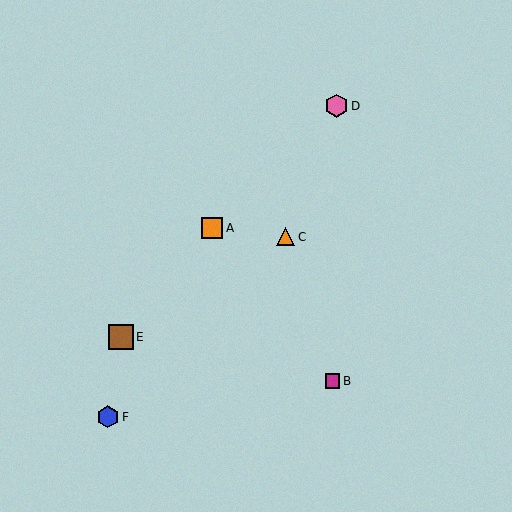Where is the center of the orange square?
The center of the orange square is at (212, 228).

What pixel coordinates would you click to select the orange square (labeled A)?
Click at (212, 228) to select the orange square A.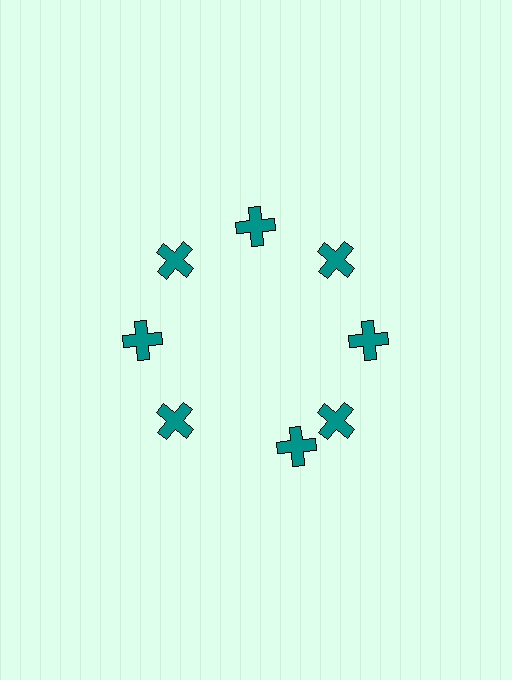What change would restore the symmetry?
The symmetry would be restored by rotating it back into even spacing with its neighbors so that all 8 crosses sit at equal angles and equal distance from the center.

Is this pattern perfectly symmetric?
No. The 8 teal crosses are arranged in a ring, but one element near the 6 o'clock position is rotated out of alignment along the ring, breaking the 8-fold rotational symmetry.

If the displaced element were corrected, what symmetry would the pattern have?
It would have 8-fold rotational symmetry — the pattern would map onto itself every 45 degrees.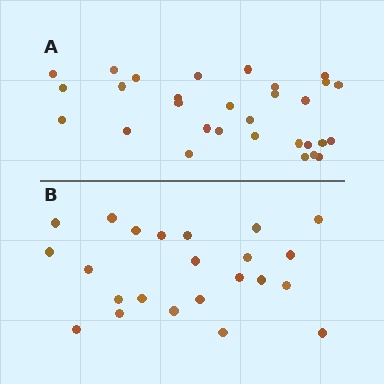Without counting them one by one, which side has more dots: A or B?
Region A (the top region) has more dots.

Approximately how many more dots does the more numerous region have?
Region A has roughly 8 or so more dots than region B.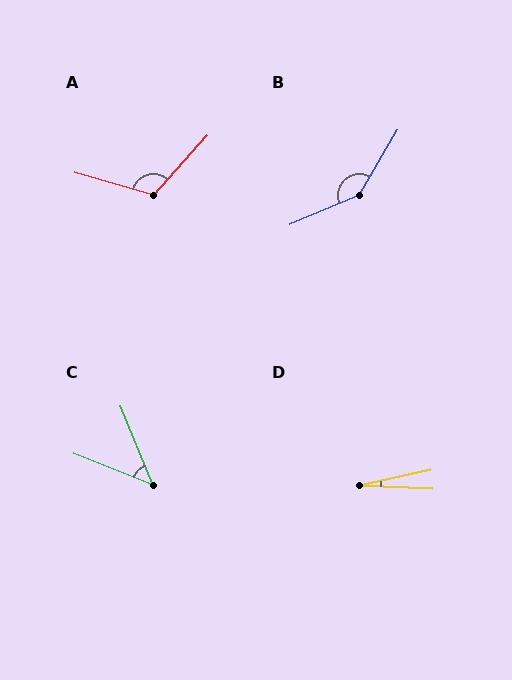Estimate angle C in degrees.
Approximately 46 degrees.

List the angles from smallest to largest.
D (15°), C (46°), A (116°), B (144°).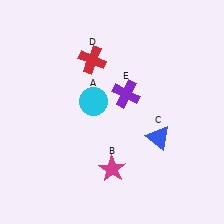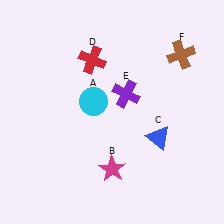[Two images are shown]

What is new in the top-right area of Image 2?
A brown cross (F) was added in the top-right area of Image 2.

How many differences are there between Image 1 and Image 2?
There is 1 difference between the two images.